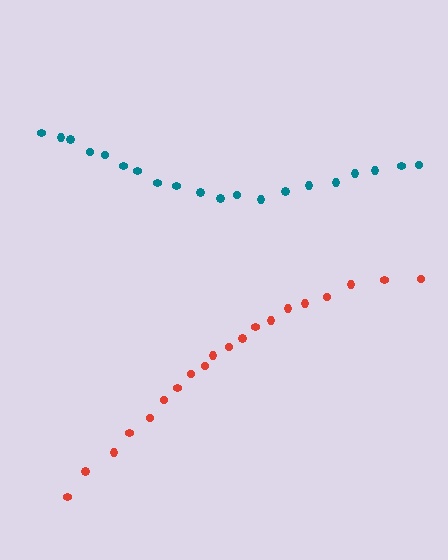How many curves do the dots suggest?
There are 2 distinct paths.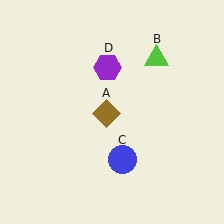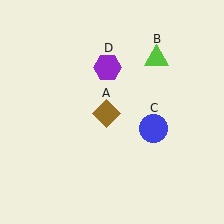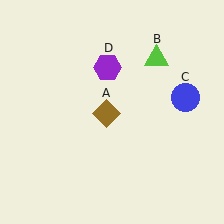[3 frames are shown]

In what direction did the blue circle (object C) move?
The blue circle (object C) moved up and to the right.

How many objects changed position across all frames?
1 object changed position: blue circle (object C).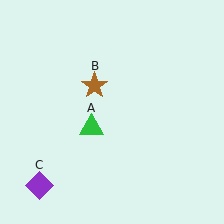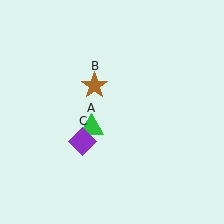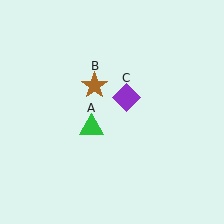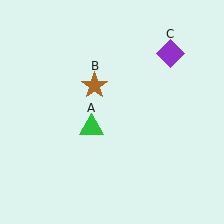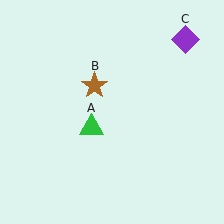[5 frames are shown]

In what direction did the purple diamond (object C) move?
The purple diamond (object C) moved up and to the right.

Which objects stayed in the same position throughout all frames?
Green triangle (object A) and brown star (object B) remained stationary.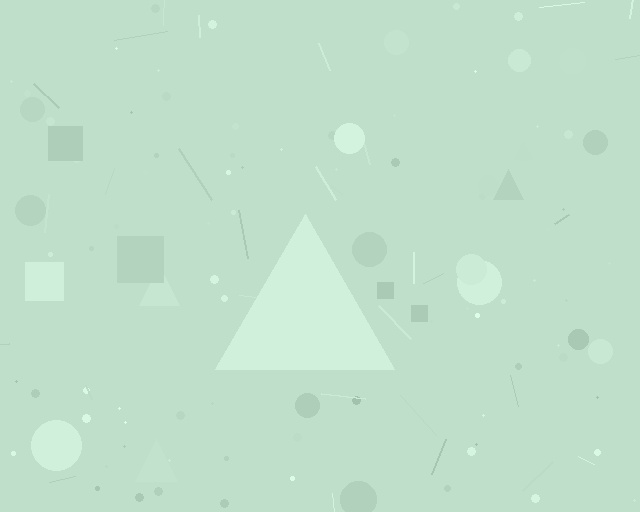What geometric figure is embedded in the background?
A triangle is embedded in the background.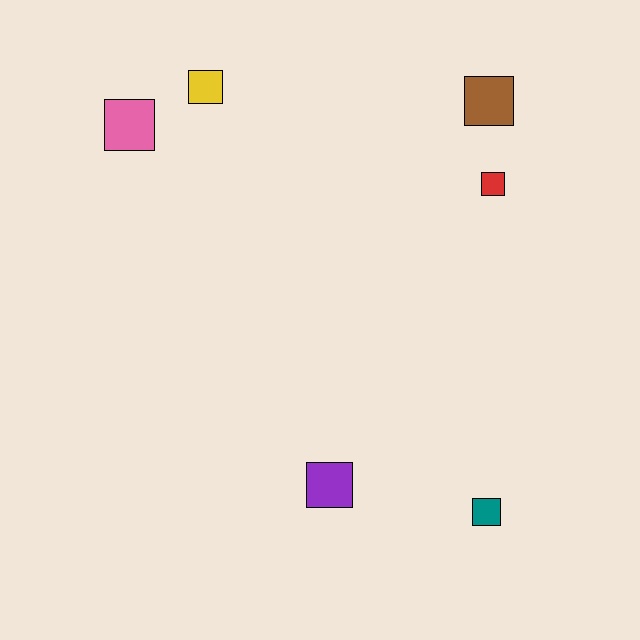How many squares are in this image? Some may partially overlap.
There are 6 squares.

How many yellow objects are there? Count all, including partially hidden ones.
There is 1 yellow object.